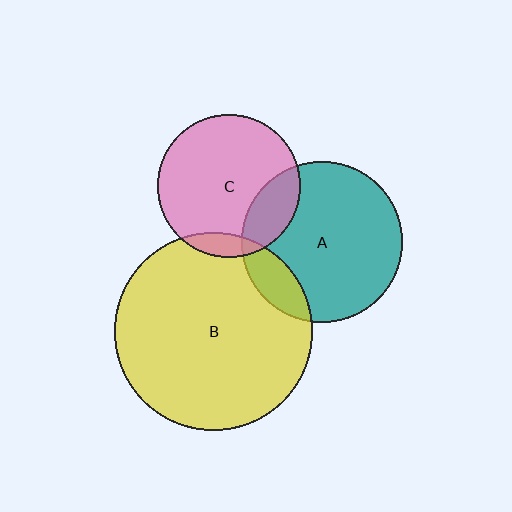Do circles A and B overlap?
Yes.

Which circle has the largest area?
Circle B (yellow).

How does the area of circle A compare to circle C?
Approximately 1.3 times.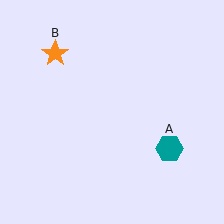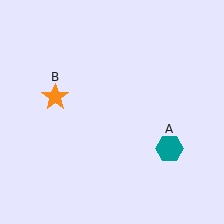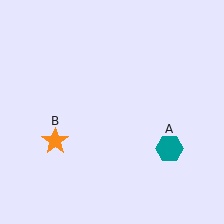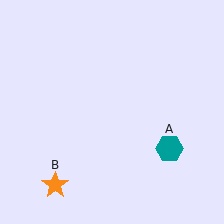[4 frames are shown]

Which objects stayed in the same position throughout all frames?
Teal hexagon (object A) remained stationary.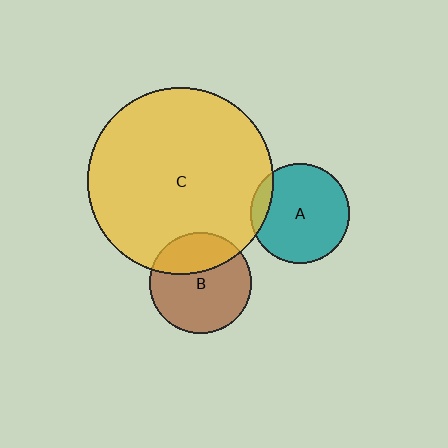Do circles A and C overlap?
Yes.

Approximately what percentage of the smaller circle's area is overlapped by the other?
Approximately 10%.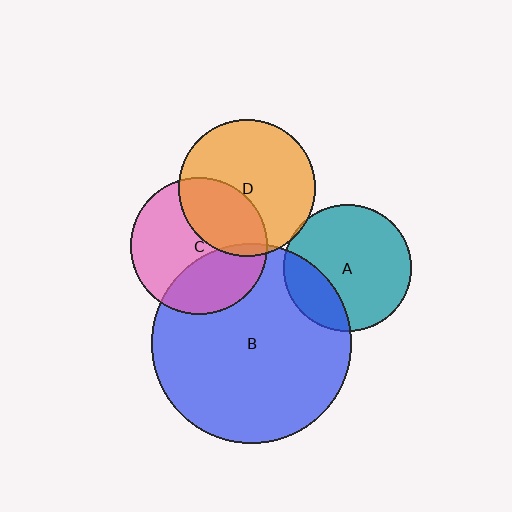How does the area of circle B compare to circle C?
Approximately 2.1 times.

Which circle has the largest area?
Circle B (blue).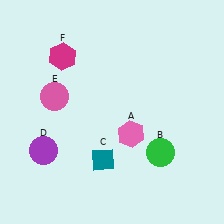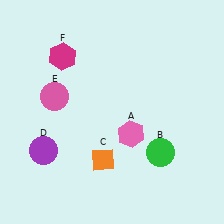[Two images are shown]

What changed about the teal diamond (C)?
In Image 1, C is teal. In Image 2, it changed to orange.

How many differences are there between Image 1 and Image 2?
There is 1 difference between the two images.